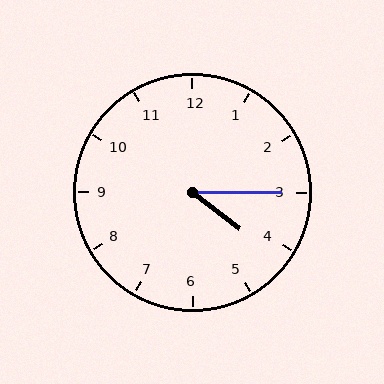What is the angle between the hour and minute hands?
Approximately 38 degrees.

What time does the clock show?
4:15.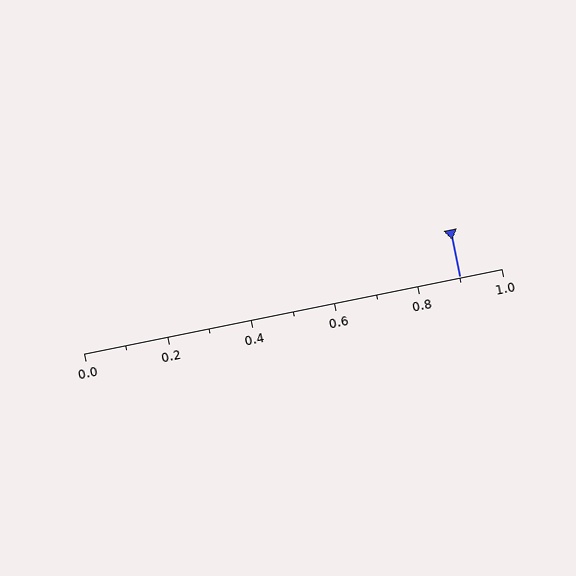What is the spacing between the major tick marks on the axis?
The major ticks are spaced 0.2 apart.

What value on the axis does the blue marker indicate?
The marker indicates approximately 0.9.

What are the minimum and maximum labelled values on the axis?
The axis runs from 0.0 to 1.0.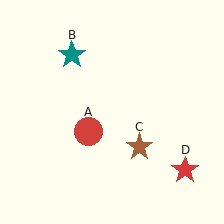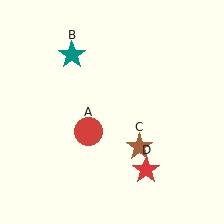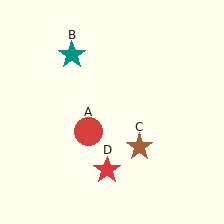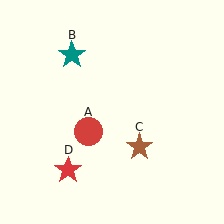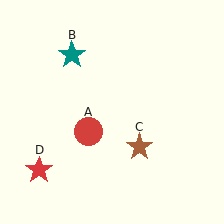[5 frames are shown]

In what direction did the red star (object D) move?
The red star (object D) moved left.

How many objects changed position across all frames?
1 object changed position: red star (object D).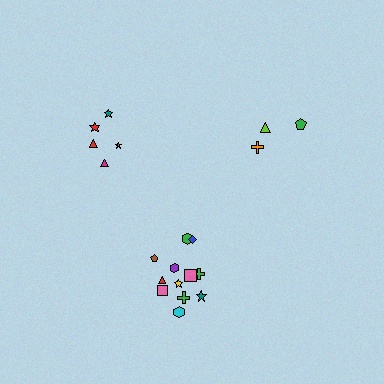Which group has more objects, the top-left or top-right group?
The top-left group.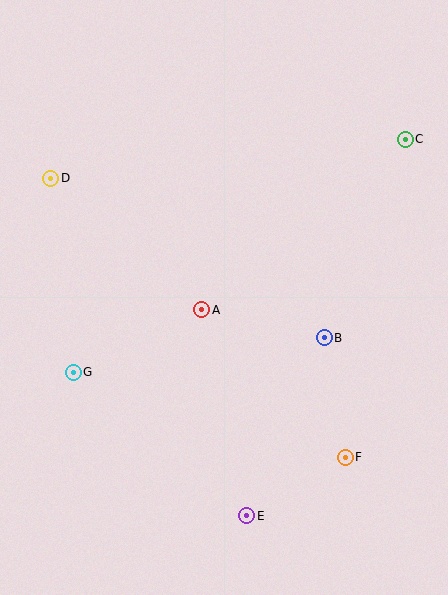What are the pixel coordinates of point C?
Point C is at (405, 139).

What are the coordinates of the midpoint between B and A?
The midpoint between B and A is at (263, 324).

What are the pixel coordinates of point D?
Point D is at (51, 179).